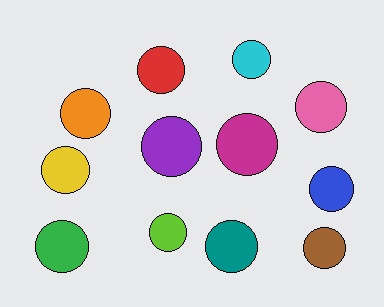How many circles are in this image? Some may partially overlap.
There are 12 circles.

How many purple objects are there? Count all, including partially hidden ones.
There is 1 purple object.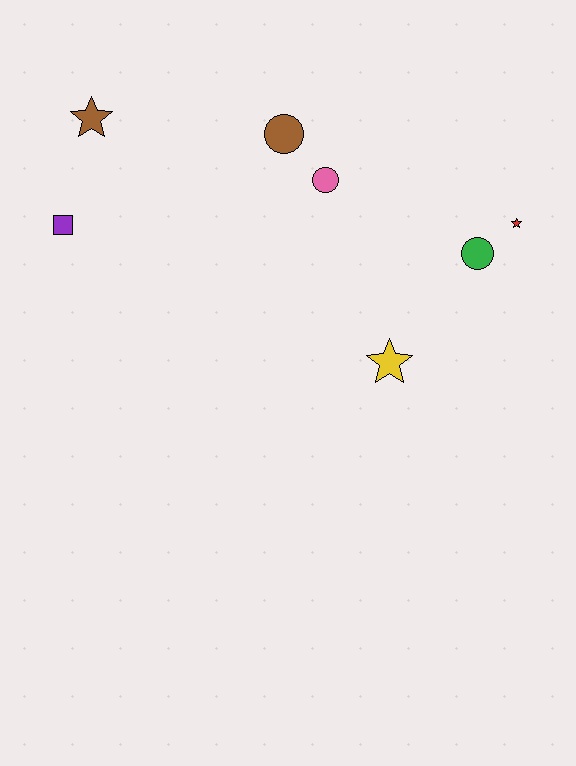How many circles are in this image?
There are 3 circles.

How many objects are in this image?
There are 7 objects.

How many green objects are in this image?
There is 1 green object.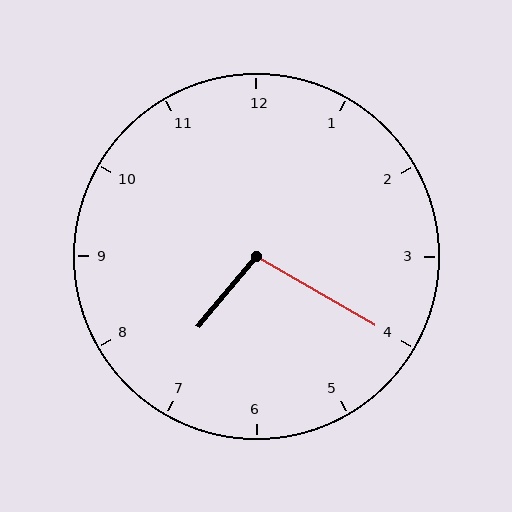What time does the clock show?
7:20.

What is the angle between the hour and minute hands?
Approximately 100 degrees.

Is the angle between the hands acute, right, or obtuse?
It is obtuse.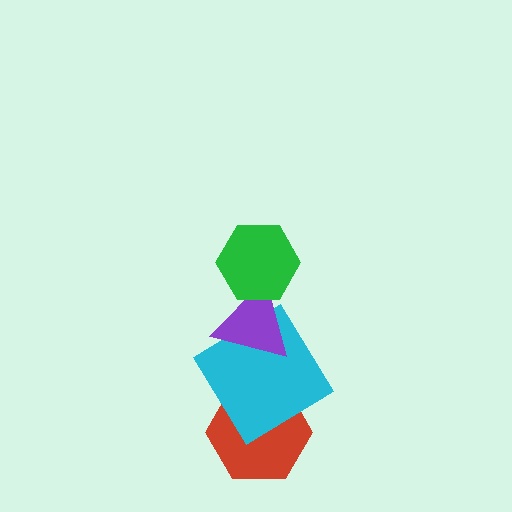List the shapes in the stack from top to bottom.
From top to bottom: the green hexagon, the purple triangle, the cyan diamond, the red hexagon.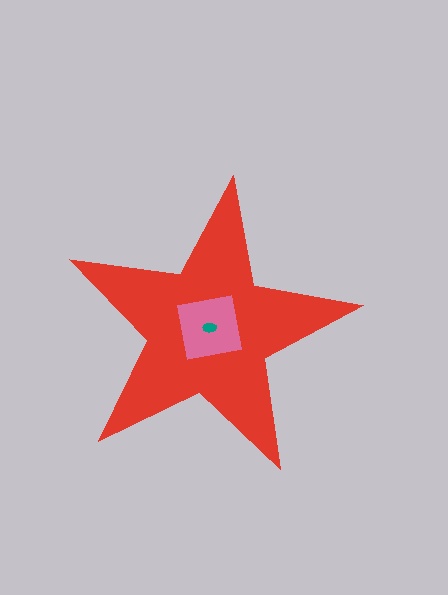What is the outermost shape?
The red star.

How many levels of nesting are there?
3.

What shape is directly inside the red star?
The pink square.